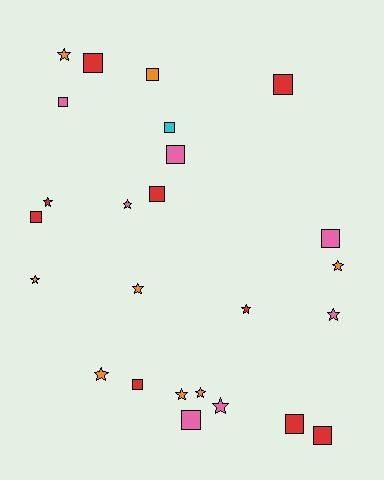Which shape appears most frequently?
Square, with 13 objects.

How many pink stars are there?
There are 3 pink stars.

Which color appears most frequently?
Red, with 9 objects.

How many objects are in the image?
There are 25 objects.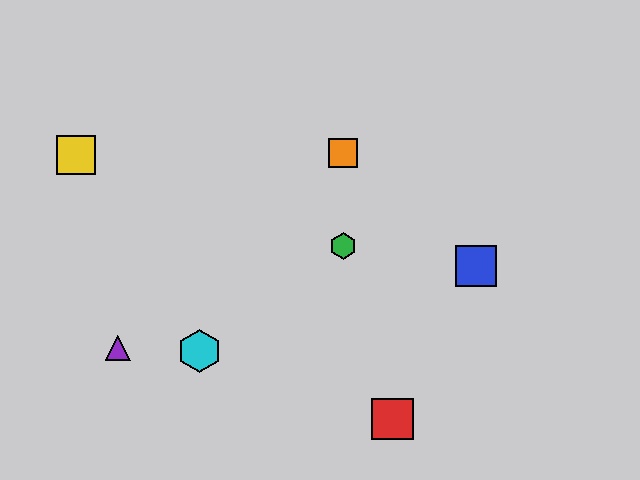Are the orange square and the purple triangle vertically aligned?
No, the orange square is at x≈343 and the purple triangle is at x≈118.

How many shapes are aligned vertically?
2 shapes (the green hexagon, the orange square) are aligned vertically.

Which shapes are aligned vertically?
The green hexagon, the orange square are aligned vertically.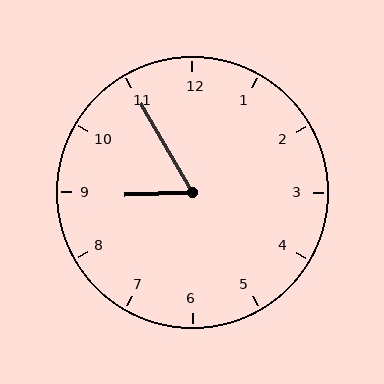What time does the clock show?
8:55.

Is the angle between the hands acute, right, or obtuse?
It is acute.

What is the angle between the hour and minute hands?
Approximately 62 degrees.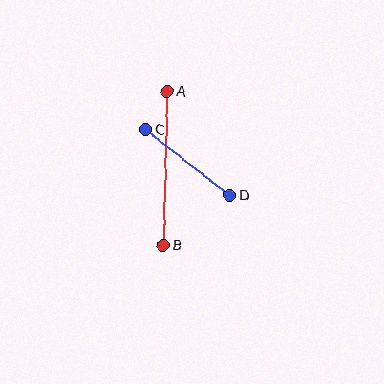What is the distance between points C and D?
The distance is approximately 107 pixels.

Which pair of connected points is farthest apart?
Points A and B are farthest apart.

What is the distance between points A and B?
The distance is approximately 154 pixels.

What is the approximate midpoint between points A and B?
The midpoint is at approximately (165, 168) pixels.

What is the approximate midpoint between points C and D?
The midpoint is at approximately (188, 162) pixels.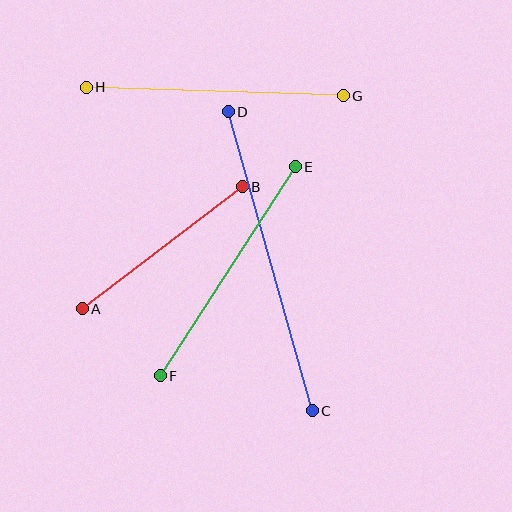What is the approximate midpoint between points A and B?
The midpoint is at approximately (162, 248) pixels.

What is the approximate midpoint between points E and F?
The midpoint is at approximately (228, 271) pixels.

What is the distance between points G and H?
The distance is approximately 257 pixels.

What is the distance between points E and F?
The distance is approximately 249 pixels.